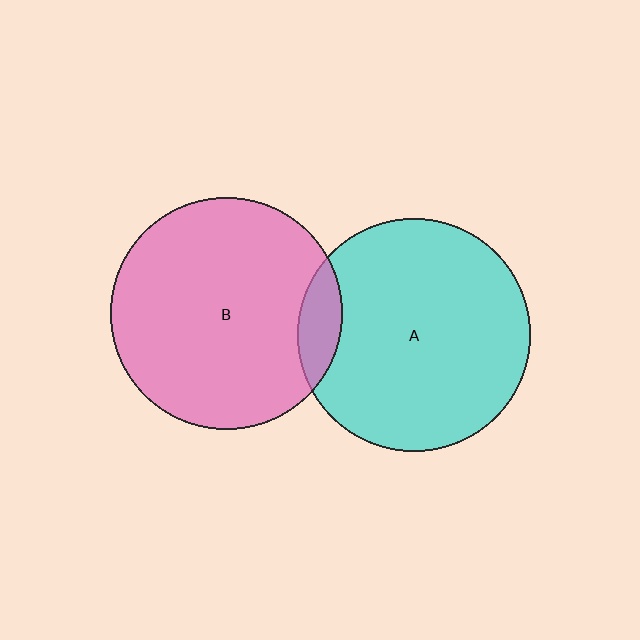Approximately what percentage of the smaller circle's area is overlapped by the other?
Approximately 10%.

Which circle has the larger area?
Circle A (cyan).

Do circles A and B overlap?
Yes.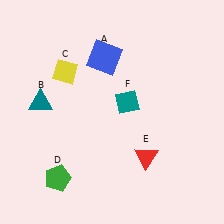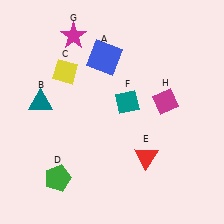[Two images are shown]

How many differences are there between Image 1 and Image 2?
There are 2 differences between the two images.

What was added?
A magenta star (G), a magenta diamond (H) were added in Image 2.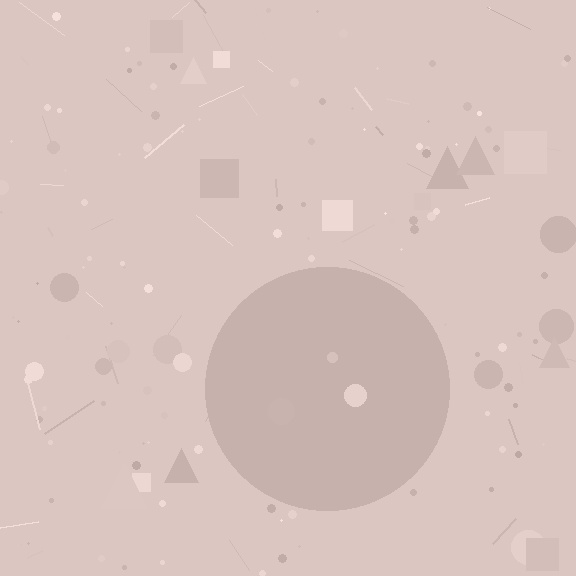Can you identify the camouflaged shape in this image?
The camouflaged shape is a circle.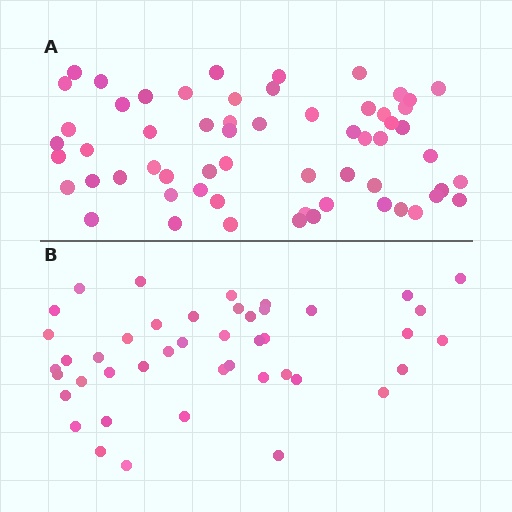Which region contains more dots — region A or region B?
Region A (the top region) has more dots.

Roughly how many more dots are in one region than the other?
Region A has approximately 15 more dots than region B.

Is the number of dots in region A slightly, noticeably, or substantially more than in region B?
Region A has noticeably more, but not dramatically so. The ratio is roughly 1.4 to 1.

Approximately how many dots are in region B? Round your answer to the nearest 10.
About 40 dots. (The exact count is 44, which rounds to 40.)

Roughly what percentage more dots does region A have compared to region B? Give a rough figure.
About 35% more.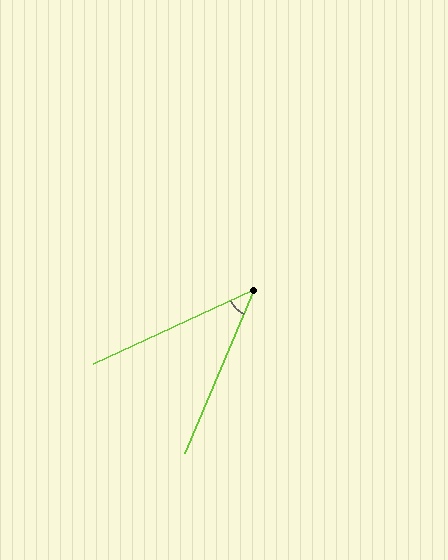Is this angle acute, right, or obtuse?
It is acute.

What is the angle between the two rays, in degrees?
Approximately 42 degrees.